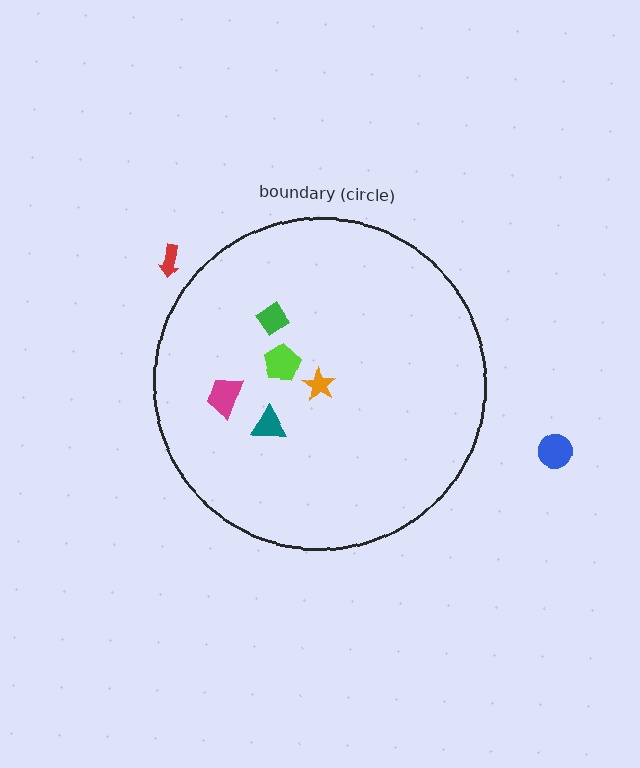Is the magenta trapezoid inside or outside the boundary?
Inside.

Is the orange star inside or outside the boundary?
Inside.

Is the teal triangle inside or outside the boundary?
Inside.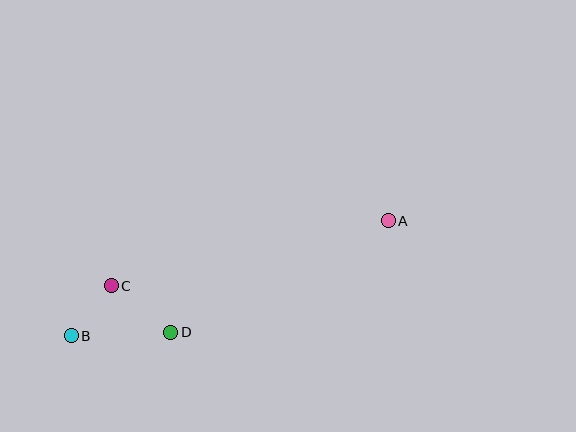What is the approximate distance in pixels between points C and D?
The distance between C and D is approximately 75 pixels.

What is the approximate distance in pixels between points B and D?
The distance between B and D is approximately 100 pixels.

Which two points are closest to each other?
Points B and C are closest to each other.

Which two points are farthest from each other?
Points A and B are farthest from each other.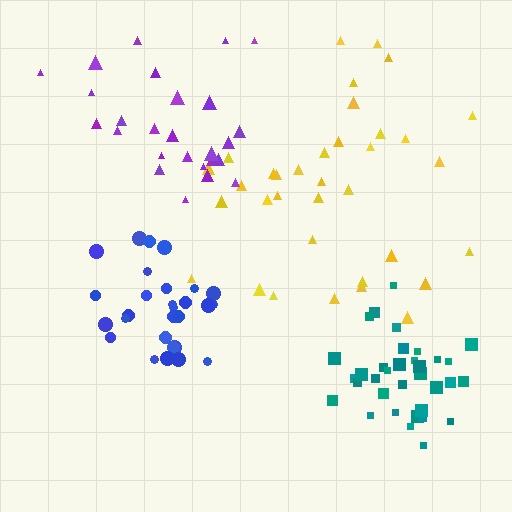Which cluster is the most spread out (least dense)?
Yellow.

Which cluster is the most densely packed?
Teal.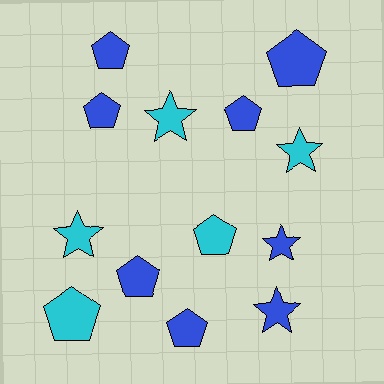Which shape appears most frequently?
Pentagon, with 8 objects.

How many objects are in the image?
There are 13 objects.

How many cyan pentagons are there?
There are 2 cyan pentagons.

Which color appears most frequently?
Blue, with 8 objects.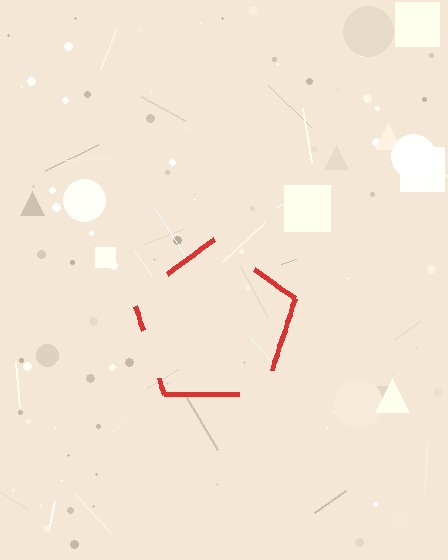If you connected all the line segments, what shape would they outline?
They would outline a pentagon.